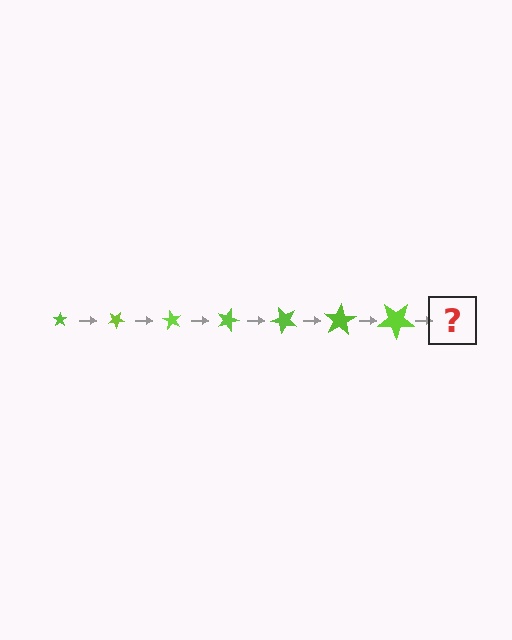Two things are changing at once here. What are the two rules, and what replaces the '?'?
The two rules are that the star grows larger each step and it rotates 30 degrees each step. The '?' should be a star, larger than the previous one and rotated 210 degrees from the start.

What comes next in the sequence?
The next element should be a star, larger than the previous one and rotated 210 degrees from the start.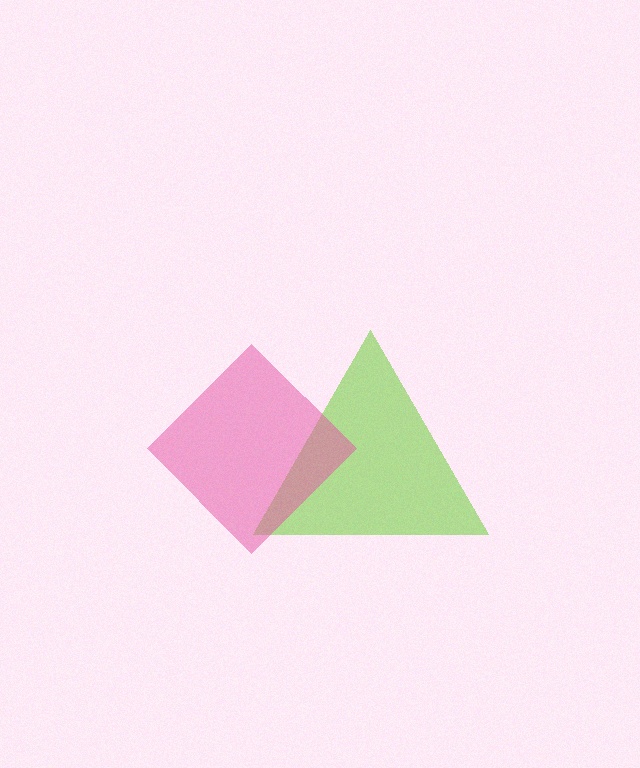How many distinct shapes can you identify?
There are 2 distinct shapes: a lime triangle, a pink diamond.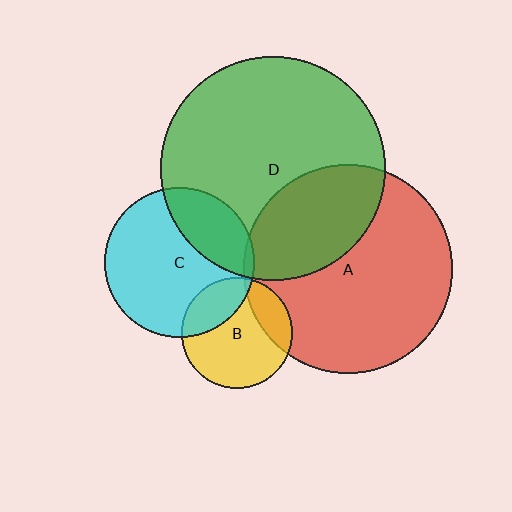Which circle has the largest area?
Circle D (green).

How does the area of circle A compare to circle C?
Approximately 2.0 times.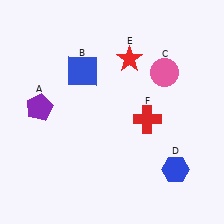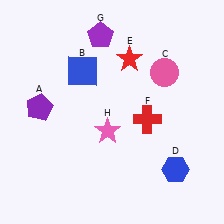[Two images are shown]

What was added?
A purple pentagon (G), a pink star (H) were added in Image 2.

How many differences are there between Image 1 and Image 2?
There are 2 differences between the two images.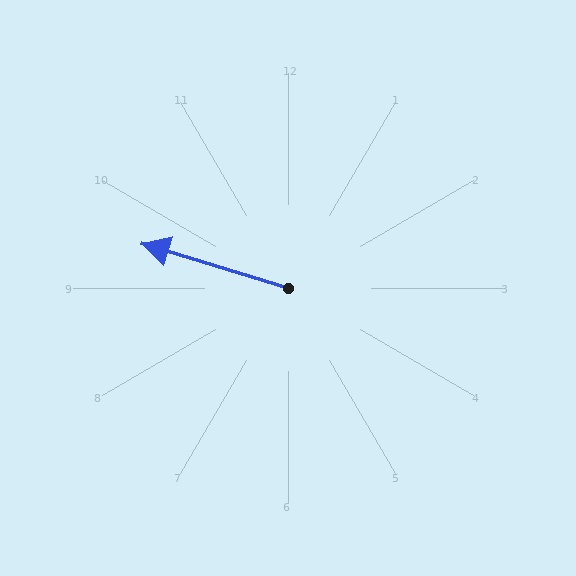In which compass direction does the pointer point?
West.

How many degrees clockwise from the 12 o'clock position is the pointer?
Approximately 287 degrees.